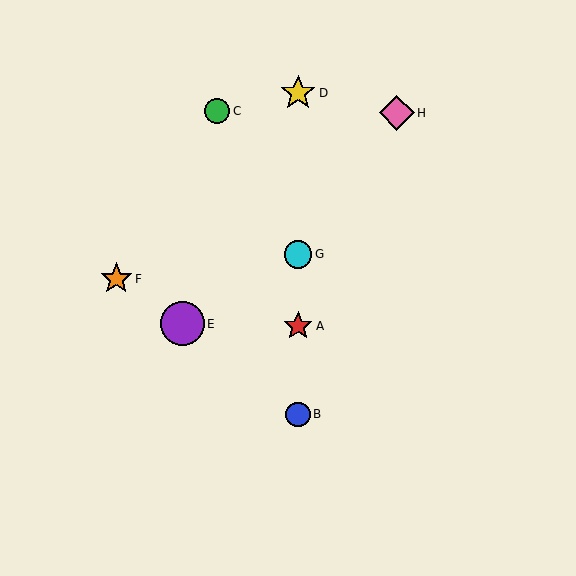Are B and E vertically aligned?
No, B is at x≈298 and E is at x≈182.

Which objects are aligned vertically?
Objects A, B, D, G are aligned vertically.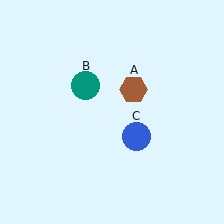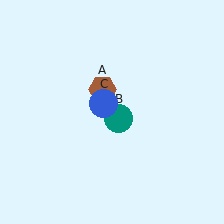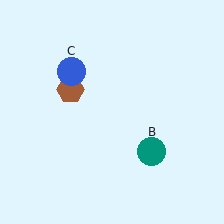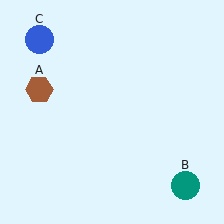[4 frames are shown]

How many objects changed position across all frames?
3 objects changed position: brown hexagon (object A), teal circle (object B), blue circle (object C).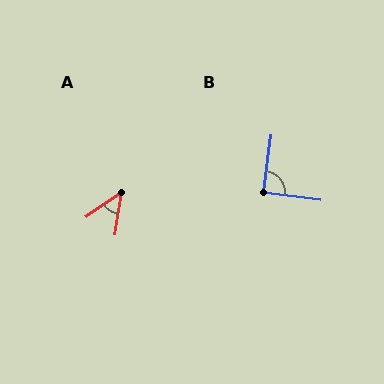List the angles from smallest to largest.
A (47°), B (90°).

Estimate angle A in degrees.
Approximately 47 degrees.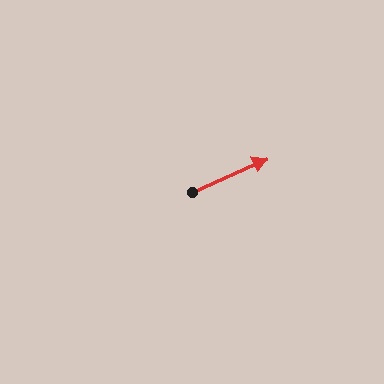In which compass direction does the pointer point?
Northeast.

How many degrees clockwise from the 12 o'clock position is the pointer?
Approximately 66 degrees.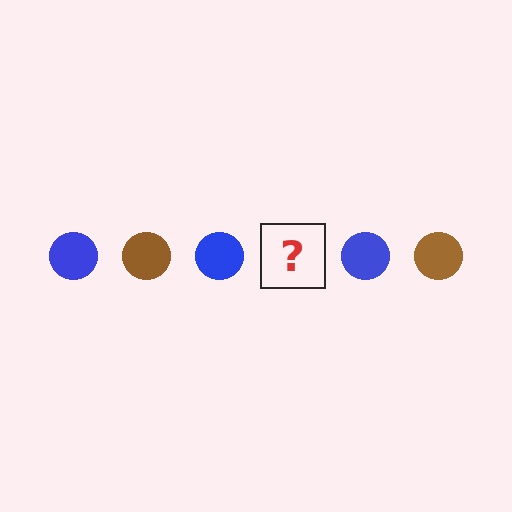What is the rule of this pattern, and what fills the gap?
The rule is that the pattern cycles through blue, brown circles. The gap should be filled with a brown circle.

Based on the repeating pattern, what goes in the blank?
The blank should be a brown circle.